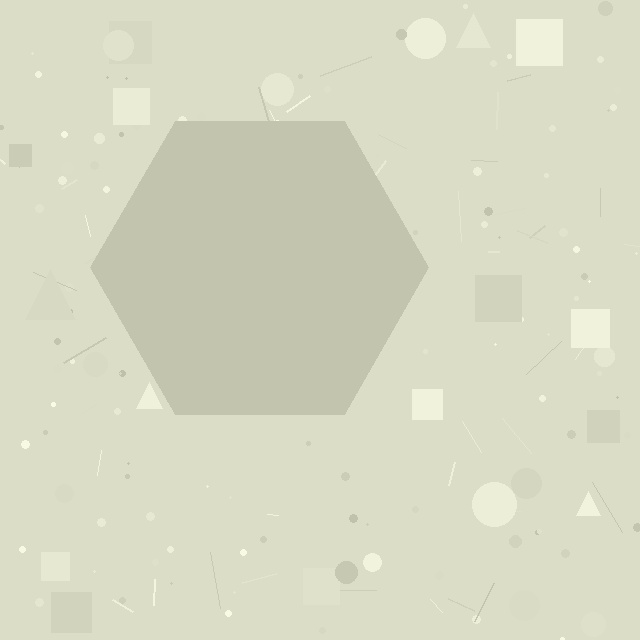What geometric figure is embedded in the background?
A hexagon is embedded in the background.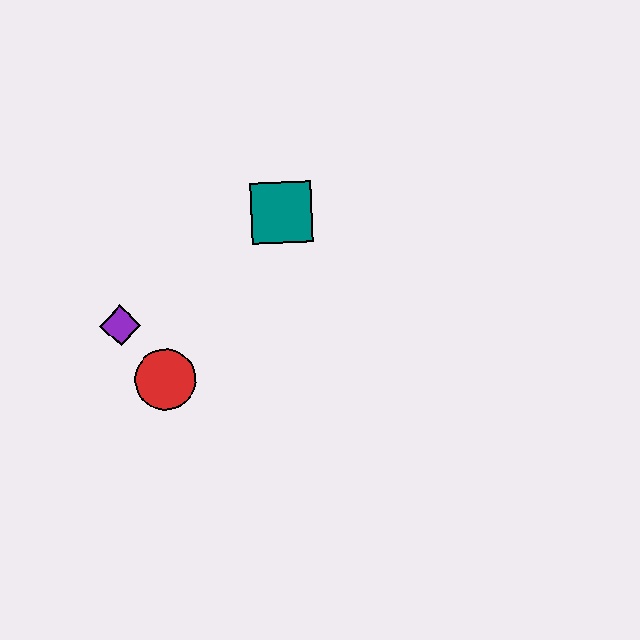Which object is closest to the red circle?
The purple diamond is closest to the red circle.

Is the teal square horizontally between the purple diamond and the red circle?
No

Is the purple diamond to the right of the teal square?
No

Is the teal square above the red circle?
Yes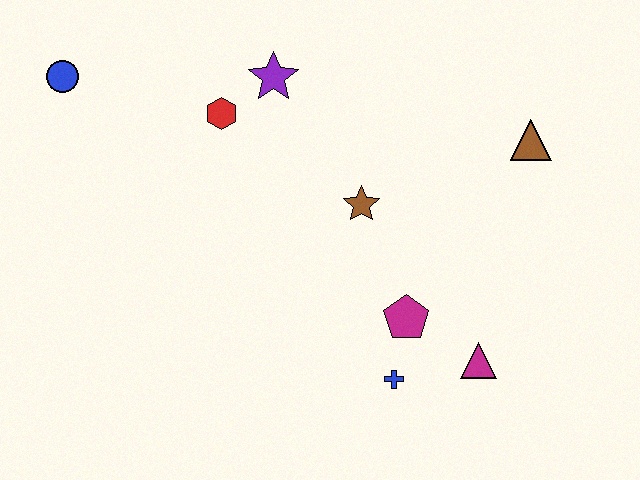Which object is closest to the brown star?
The magenta pentagon is closest to the brown star.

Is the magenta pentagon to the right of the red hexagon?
Yes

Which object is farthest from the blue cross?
The blue circle is farthest from the blue cross.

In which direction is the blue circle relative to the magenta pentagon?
The blue circle is to the left of the magenta pentagon.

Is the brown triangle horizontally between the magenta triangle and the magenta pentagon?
No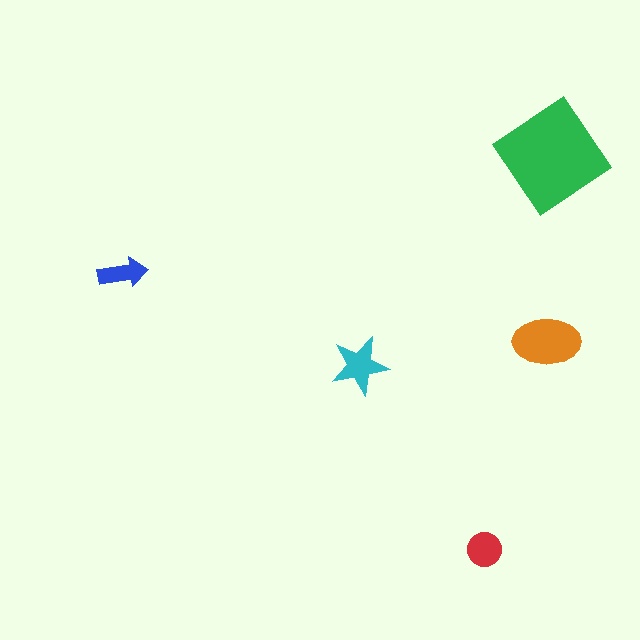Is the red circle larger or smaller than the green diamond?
Smaller.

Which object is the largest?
The green diamond.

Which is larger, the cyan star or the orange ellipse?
The orange ellipse.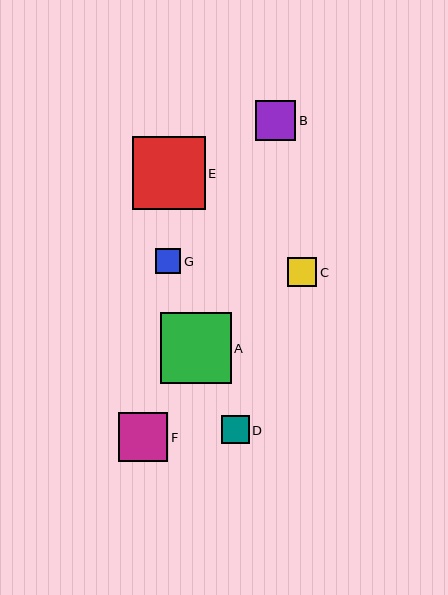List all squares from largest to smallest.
From largest to smallest: E, A, F, B, C, D, G.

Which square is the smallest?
Square G is the smallest with a size of approximately 25 pixels.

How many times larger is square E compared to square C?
Square E is approximately 2.5 times the size of square C.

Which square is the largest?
Square E is the largest with a size of approximately 73 pixels.